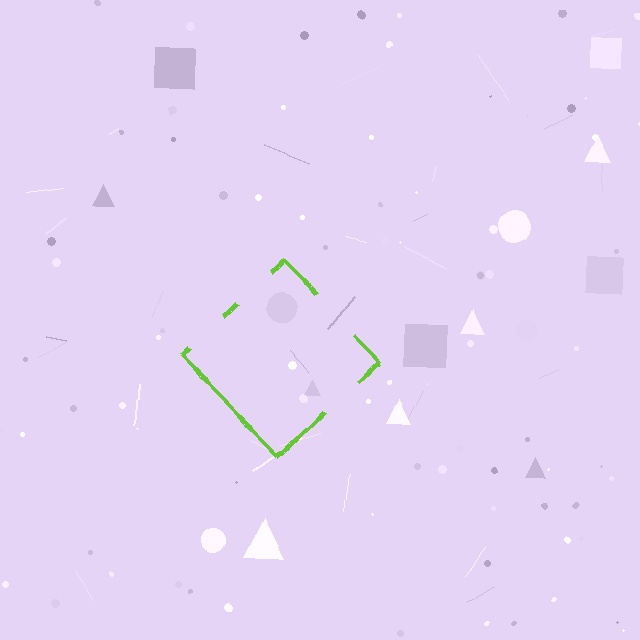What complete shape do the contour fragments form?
The contour fragments form a diamond.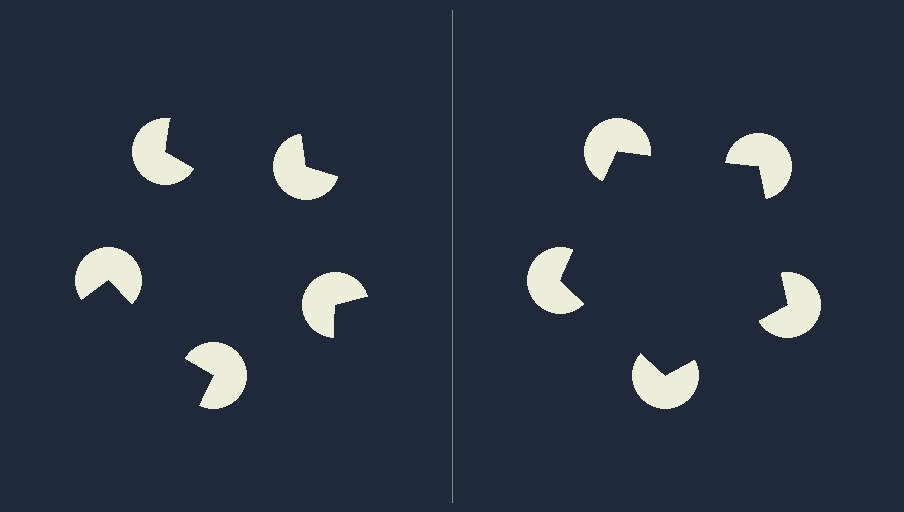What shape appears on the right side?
An illusory pentagon.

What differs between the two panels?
The pac-man discs are positioned identically on both sides; only the wedge orientations differ. On the right they align to a pentagon; on the left they are misaligned.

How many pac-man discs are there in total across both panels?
10 — 5 on each side.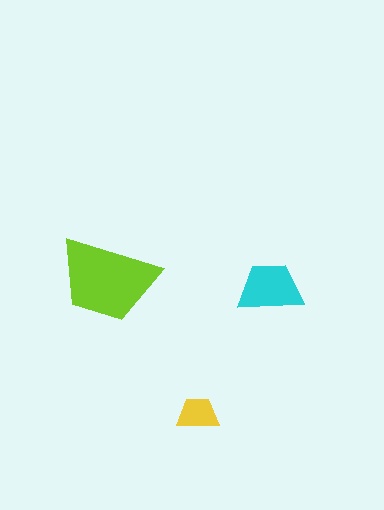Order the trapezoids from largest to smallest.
the lime one, the cyan one, the yellow one.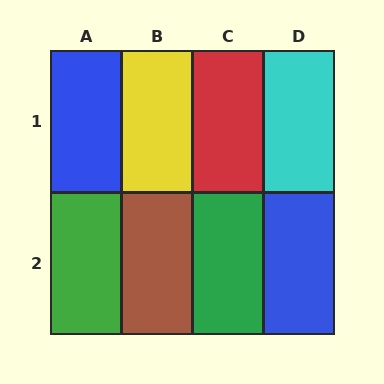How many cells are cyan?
1 cell is cyan.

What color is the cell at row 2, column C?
Green.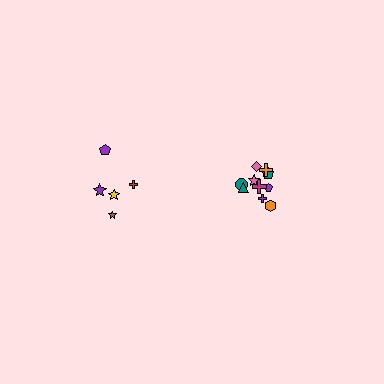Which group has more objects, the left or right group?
The right group.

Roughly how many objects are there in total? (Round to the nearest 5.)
Roughly 15 objects in total.